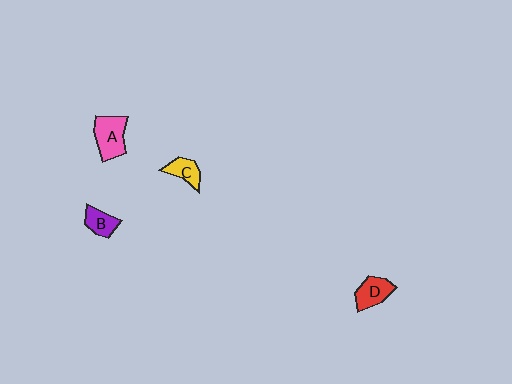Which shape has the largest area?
Shape A (pink).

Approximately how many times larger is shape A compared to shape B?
Approximately 1.7 times.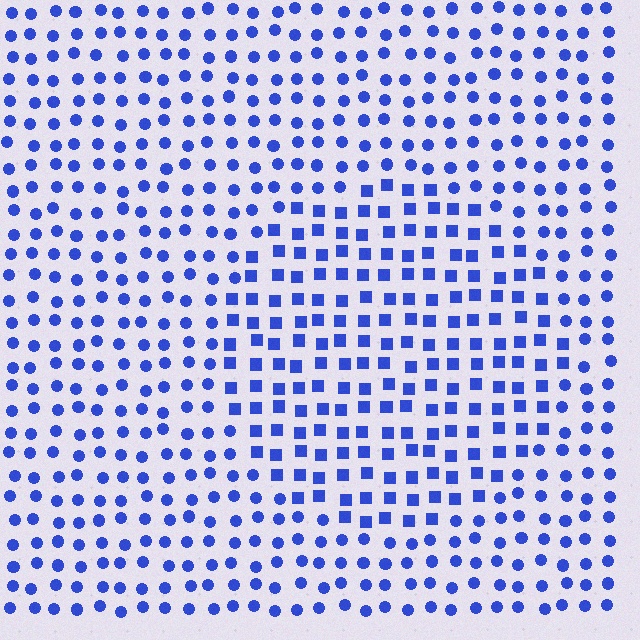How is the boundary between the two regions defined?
The boundary is defined by a change in element shape: squares inside vs. circles outside. All elements share the same color and spacing.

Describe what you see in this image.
The image is filled with small blue elements arranged in a uniform grid. A circle-shaped region contains squares, while the surrounding area contains circles. The boundary is defined purely by the change in element shape.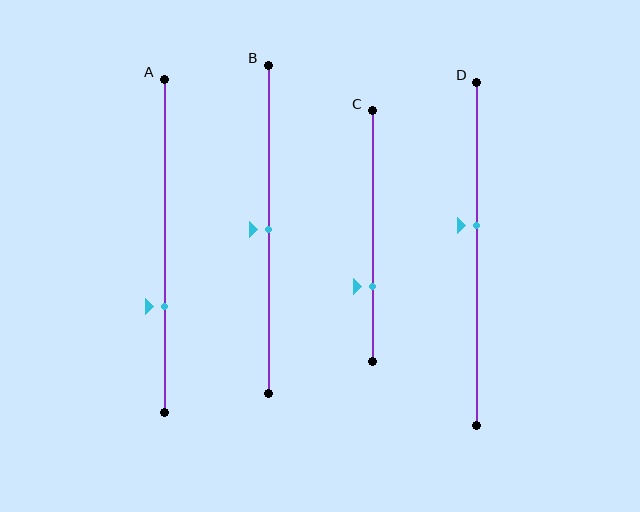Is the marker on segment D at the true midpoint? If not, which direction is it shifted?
No, the marker on segment D is shifted upward by about 8% of the segment length.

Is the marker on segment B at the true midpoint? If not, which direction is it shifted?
Yes, the marker on segment B is at the true midpoint.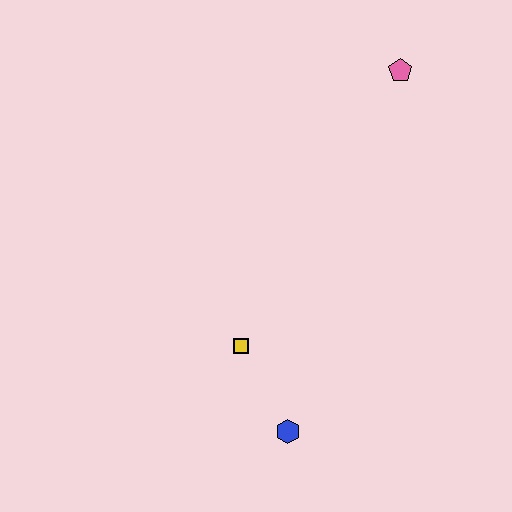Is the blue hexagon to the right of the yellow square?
Yes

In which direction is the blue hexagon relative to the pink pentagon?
The blue hexagon is below the pink pentagon.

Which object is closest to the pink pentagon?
The yellow square is closest to the pink pentagon.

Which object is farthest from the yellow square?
The pink pentagon is farthest from the yellow square.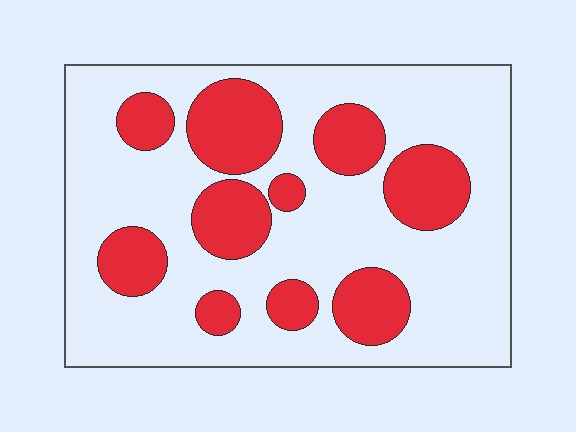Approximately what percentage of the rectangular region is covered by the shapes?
Approximately 30%.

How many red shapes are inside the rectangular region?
10.